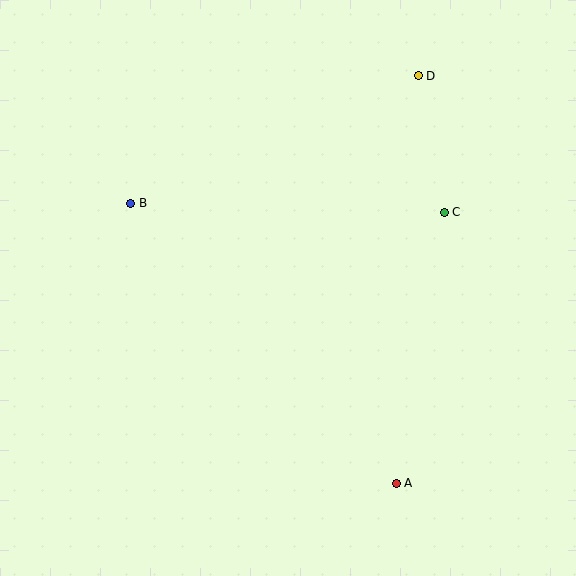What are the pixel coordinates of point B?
Point B is at (131, 203).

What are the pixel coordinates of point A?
Point A is at (396, 483).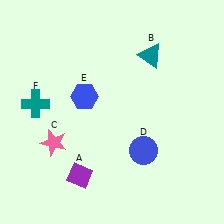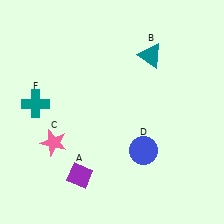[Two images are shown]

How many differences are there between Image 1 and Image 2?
There is 1 difference between the two images.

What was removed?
The blue hexagon (E) was removed in Image 2.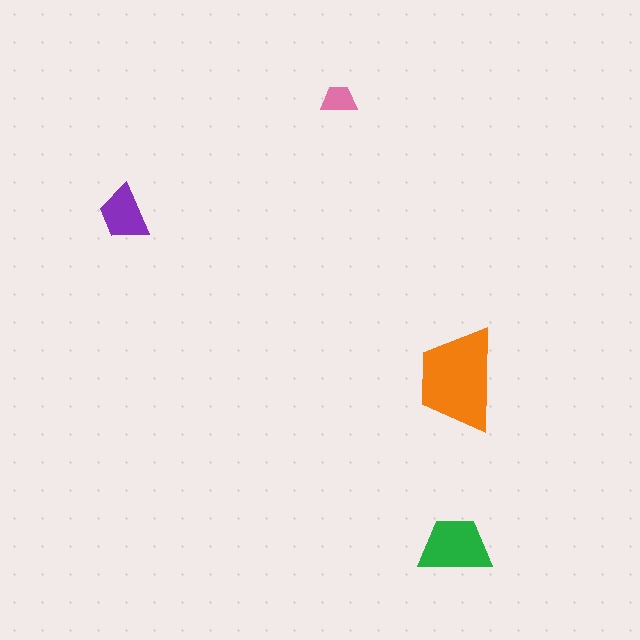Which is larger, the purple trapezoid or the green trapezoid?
The green one.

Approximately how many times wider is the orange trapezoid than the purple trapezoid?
About 2 times wider.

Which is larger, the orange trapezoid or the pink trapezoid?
The orange one.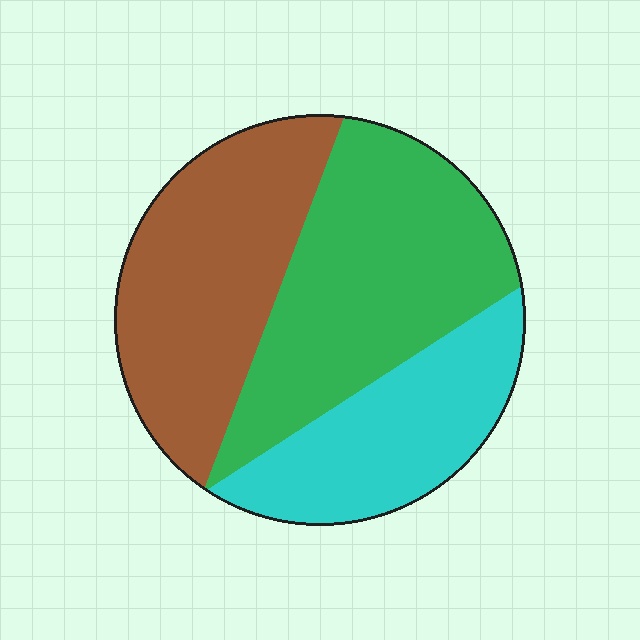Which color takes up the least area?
Cyan, at roughly 25%.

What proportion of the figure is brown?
Brown covers 35% of the figure.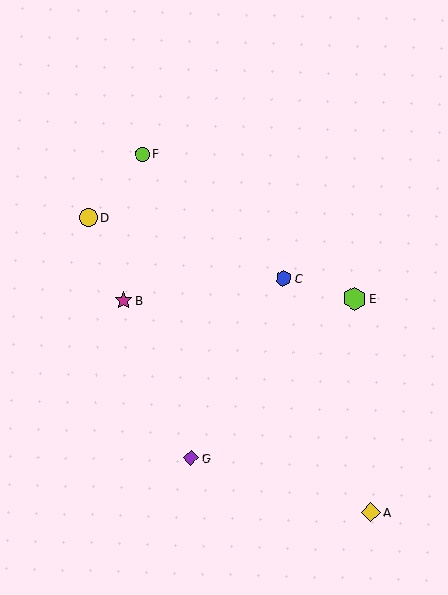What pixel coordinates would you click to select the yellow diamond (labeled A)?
Click at (371, 512) to select the yellow diamond A.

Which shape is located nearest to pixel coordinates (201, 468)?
The purple diamond (labeled G) at (191, 458) is nearest to that location.